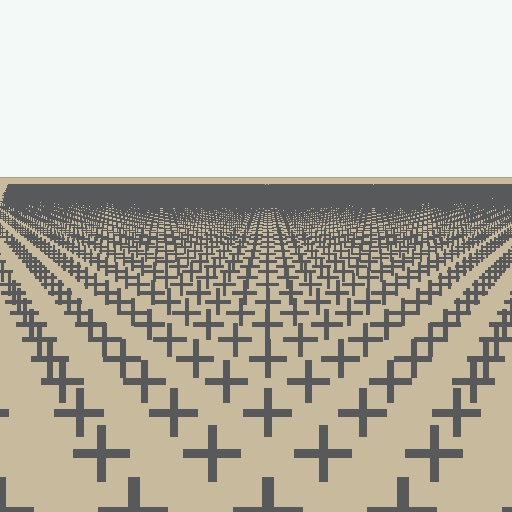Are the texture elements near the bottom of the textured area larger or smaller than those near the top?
Larger. Near the bottom, elements are closer to the viewer and appear at a bigger on-screen size.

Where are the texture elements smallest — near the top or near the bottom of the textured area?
Near the top.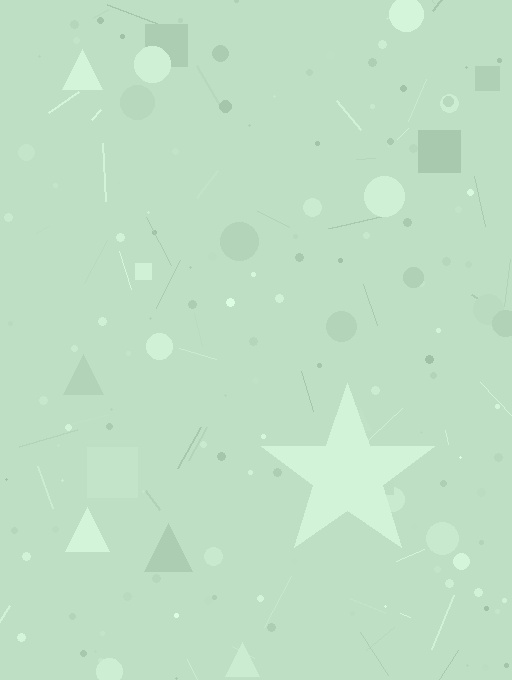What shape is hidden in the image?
A star is hidden in the image.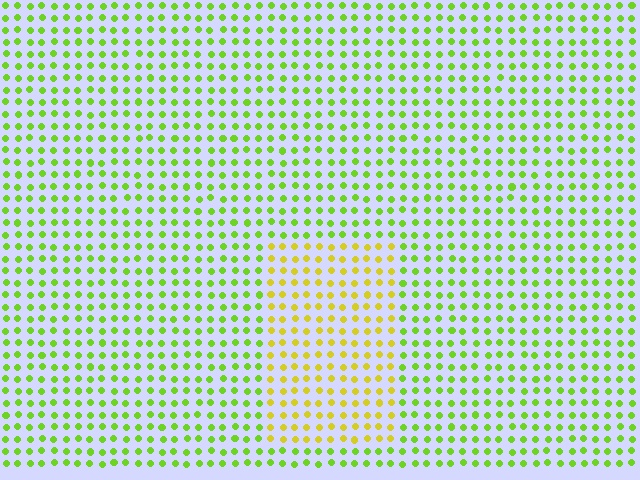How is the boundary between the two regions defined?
The boundary is defined purely by a slight shift in hue (about 37 degrees). Spacing, size, and orientation are identical on both sides.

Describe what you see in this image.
The image is filled with small lime elements in a uniform arrangement. A rectangle-shaped region is visible where the elements are tinted to a slightly different hue, forming a subtle color boundary.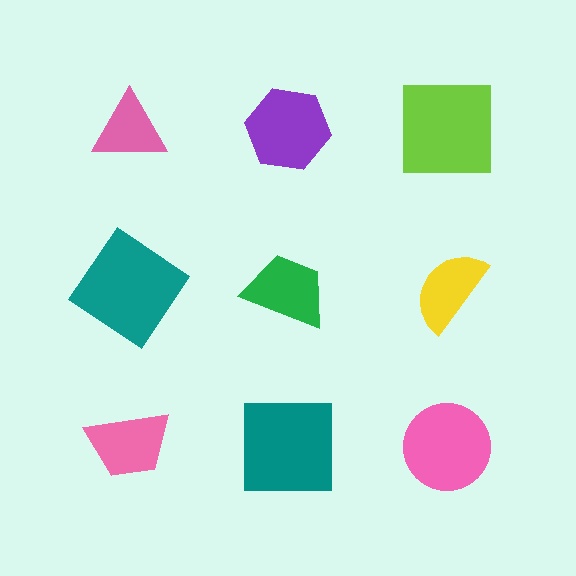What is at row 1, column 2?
A purple hexagon.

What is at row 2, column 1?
A teal diamond.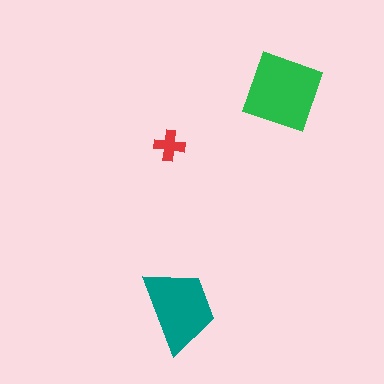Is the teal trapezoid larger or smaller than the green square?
Smaller.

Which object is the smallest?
The red cross.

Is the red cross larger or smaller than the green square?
Smaller.